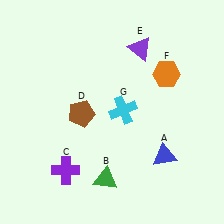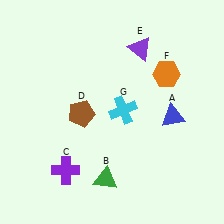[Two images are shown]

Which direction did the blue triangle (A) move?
The blue triangle (A) moved up.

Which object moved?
The blue triangle (A) moved up.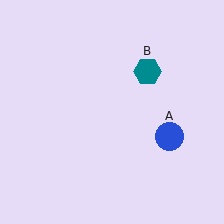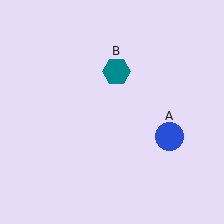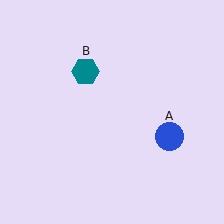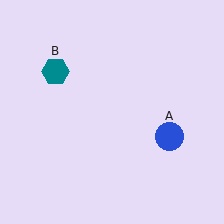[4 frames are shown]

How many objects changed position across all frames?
1 object changed position: teal hexagon (object B).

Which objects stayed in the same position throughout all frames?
Blue circle (object A) remained stationary.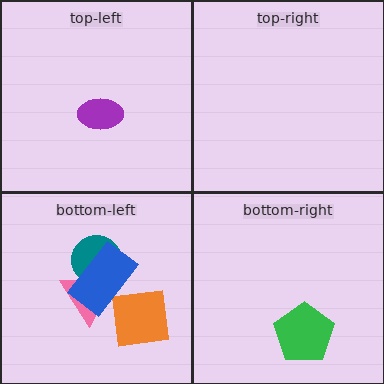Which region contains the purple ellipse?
The top-left region.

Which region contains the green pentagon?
The bottom-right region.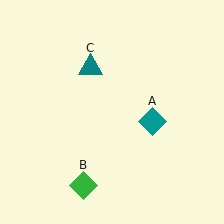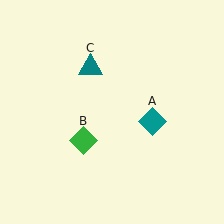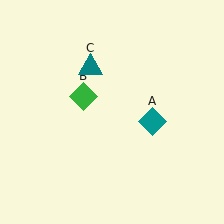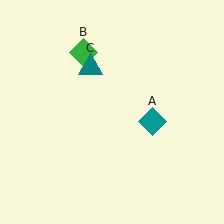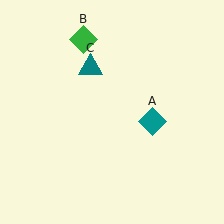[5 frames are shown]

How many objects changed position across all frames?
1 object changed position: green diamond (object B).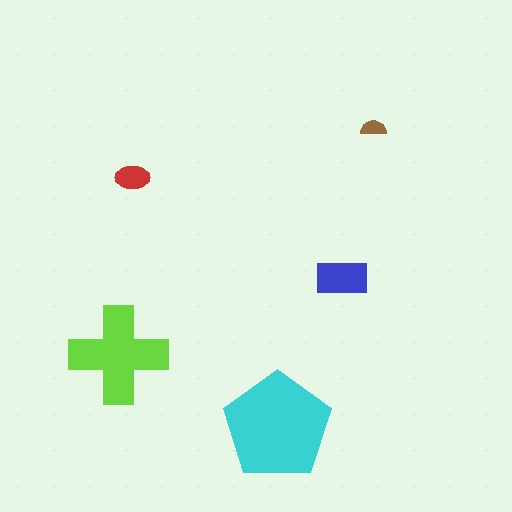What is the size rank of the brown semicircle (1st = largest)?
5th.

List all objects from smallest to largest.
The brown semicircle, the red ellipse, the blue rectangle, the lime cross, the cyan pentagon.